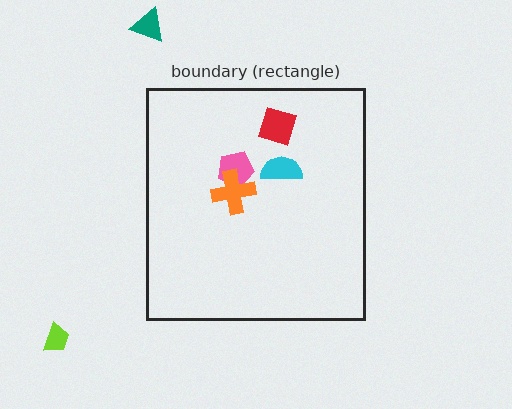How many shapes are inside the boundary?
4 inside, 2 outside.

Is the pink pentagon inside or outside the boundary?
Inside.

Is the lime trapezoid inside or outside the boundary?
Outside.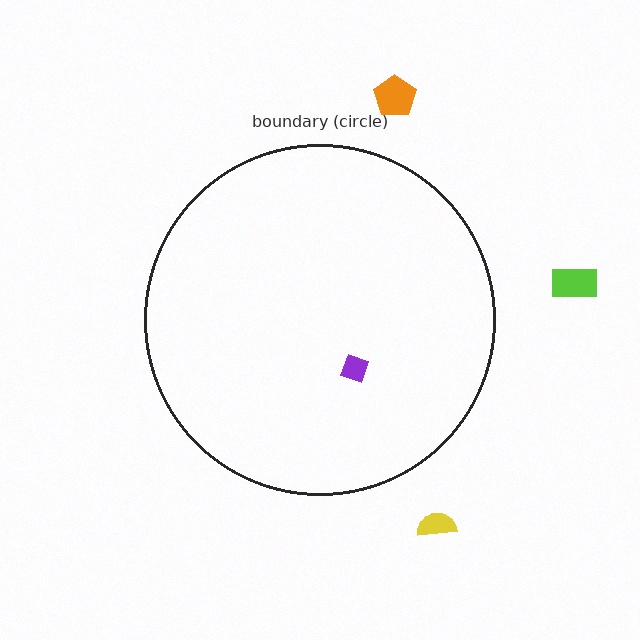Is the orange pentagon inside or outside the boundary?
Outside.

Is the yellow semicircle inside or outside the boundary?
Outside.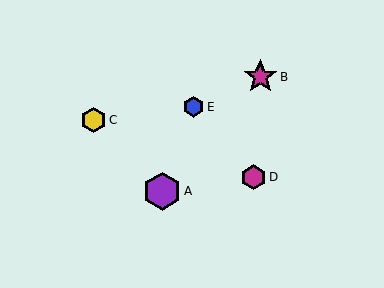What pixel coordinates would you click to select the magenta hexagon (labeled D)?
Click at (253, 177) to select the magenta hexagon D.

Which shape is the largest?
The purple hexagon (labeled A) is the largest.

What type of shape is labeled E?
Shape E is a blue hexagon.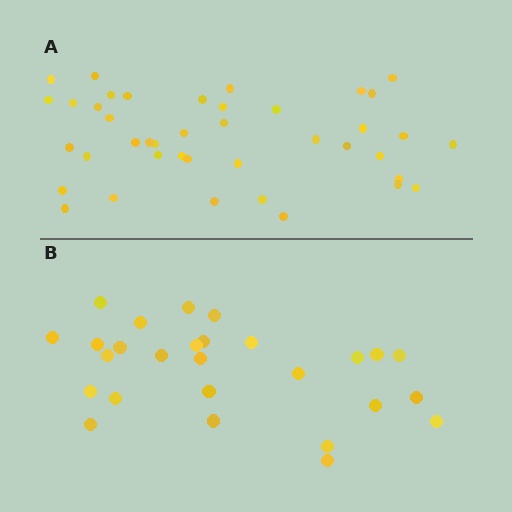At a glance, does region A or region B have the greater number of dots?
Region A (the top region) has more dots.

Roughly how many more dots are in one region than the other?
Region A has approximately 15 more dots than region B.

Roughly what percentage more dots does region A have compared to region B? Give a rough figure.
About 50% more.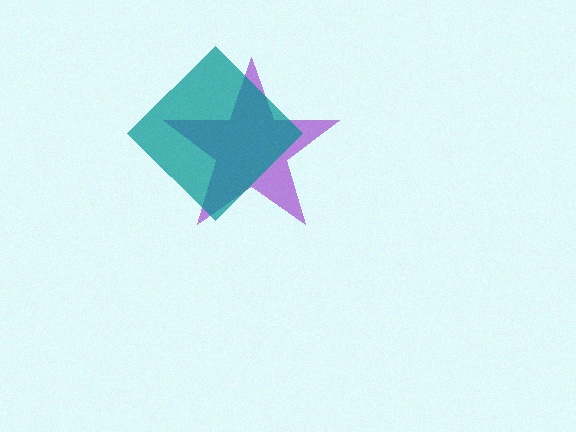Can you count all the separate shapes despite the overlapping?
Yes, there are 2 separate shapes.